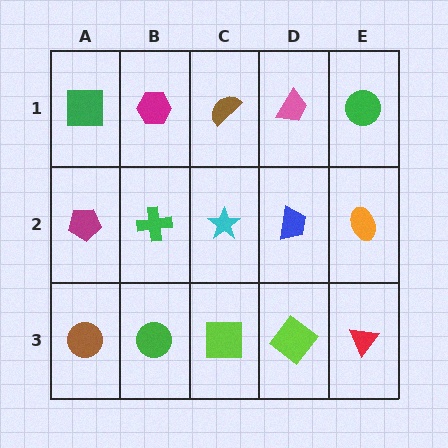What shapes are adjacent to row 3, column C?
A cyan star (row 2, column C), a green circle (row 3, column B), a lime diamond (row 3, column D).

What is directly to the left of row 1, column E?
A pink trapezoid.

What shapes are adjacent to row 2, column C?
A brown semicircle (row 1, column C), a lime square (row 3, column C), a green cross (row 2, column B), a blue trapezoid (row 2, column D).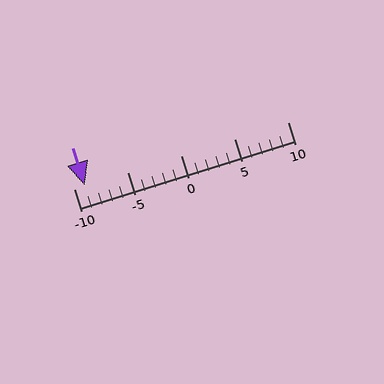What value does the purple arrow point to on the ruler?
The purple arrow points to approximately -9.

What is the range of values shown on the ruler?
The ruler shows values from -10 to 10.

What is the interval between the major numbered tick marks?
The major tick marks are spaced 5 units apart.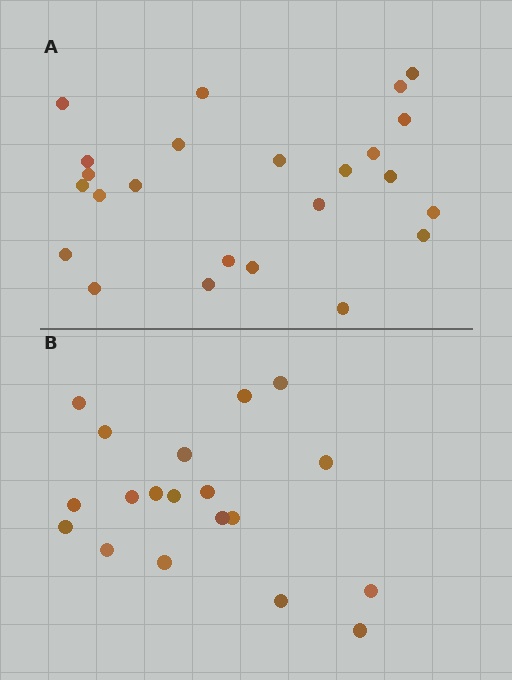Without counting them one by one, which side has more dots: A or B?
Region A (the top region) has more dots.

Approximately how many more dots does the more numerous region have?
Region A has about 5 more dots than region B.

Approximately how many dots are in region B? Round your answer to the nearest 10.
About 20 dots. (The exact count is 19, which rounds to 20.)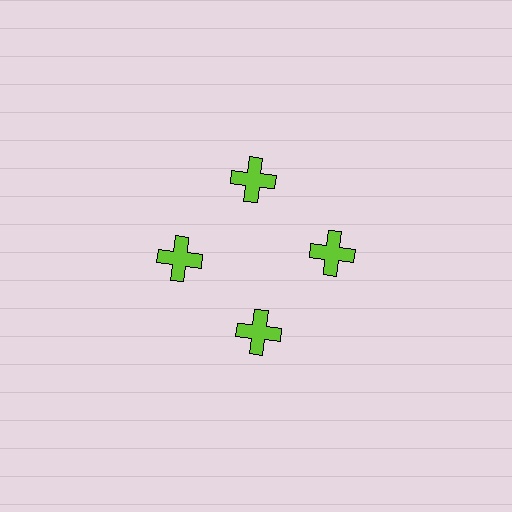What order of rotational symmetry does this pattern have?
This pattern has 4-fold rotational symmetry.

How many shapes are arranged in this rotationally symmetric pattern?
There are 4 shapes, arranged in 4 groups of 1.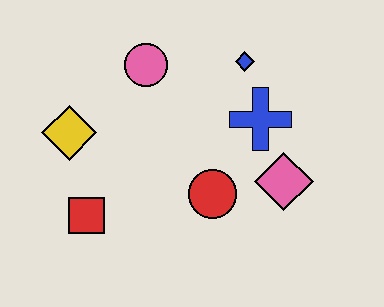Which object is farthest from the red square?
The blue diamond is farthest from the red square.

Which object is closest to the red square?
The yellow diamond is closest to the red square.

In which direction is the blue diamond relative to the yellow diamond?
The blue diamond is to the right of the yellow diamond.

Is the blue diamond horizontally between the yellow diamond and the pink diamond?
Yes